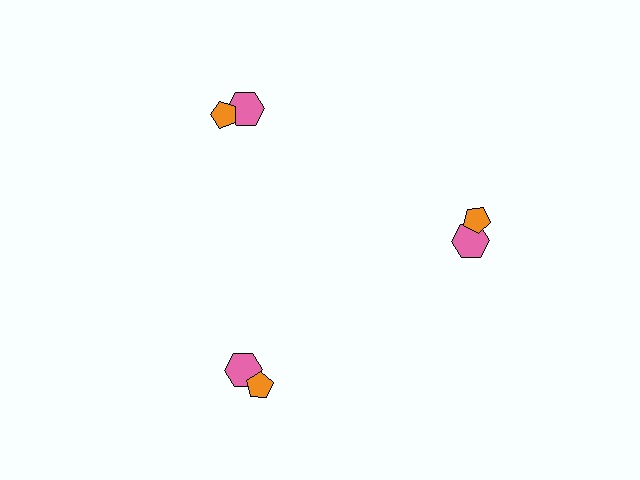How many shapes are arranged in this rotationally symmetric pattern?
There are 6 shapes, arranged in 3 groups of 2.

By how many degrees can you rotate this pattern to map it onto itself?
The pattern maps onto itself every 120 degrees of rotation.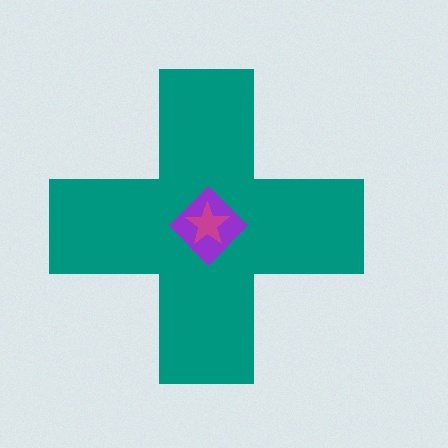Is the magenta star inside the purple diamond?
Yes.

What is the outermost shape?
The teal cross.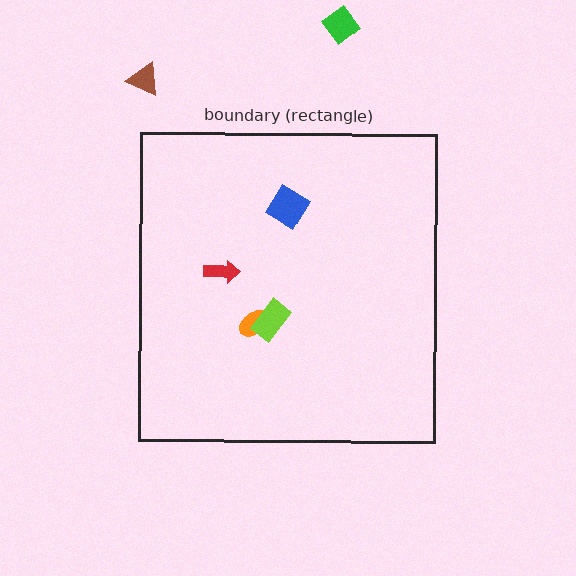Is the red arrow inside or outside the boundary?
Inside.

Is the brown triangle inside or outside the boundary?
Outside.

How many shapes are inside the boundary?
4 inside, 2 outside.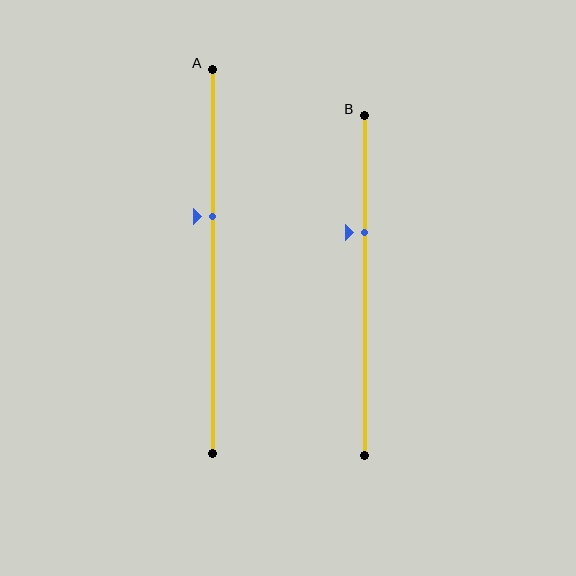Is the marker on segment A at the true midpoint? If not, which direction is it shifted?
No, the marker on segment A is shifted upward by about 12% of the segment length.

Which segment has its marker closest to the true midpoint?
Segment A has its marker closest to the true midpoint.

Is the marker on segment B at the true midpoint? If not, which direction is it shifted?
No, the marker on segment B is shifted upward by about 16% of the segment length.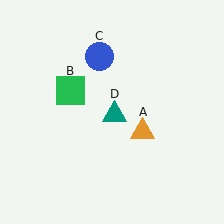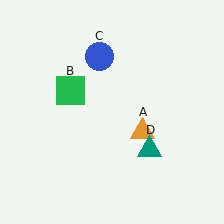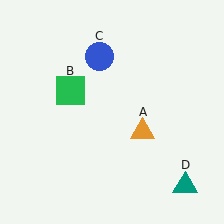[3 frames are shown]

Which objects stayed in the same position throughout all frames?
Orange triangle (object A) and green square (object B) and blue circle (object C) remained stationary.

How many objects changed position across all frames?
1 object changed position: teal triangle (object D).